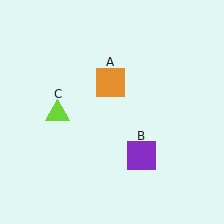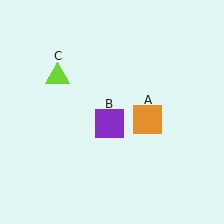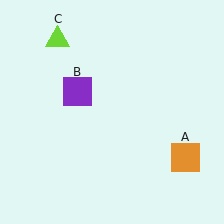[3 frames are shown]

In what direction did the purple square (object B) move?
The purple square (object B) moved up and to the left.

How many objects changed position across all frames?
3 objects changed position: orange square (object A), purple square (object B), lime triangle (object C).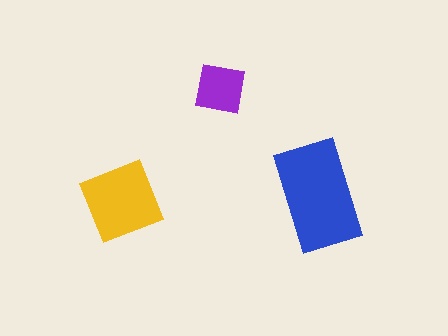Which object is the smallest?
The purple square.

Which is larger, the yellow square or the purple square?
The yellow square.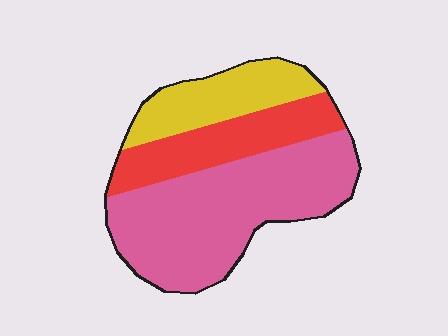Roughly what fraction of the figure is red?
Red takes up about one quarter (1/4) of the figure.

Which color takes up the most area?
Pink, at roughly 55%.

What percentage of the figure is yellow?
Yellow takes up about one fifth (1/5) of the figure.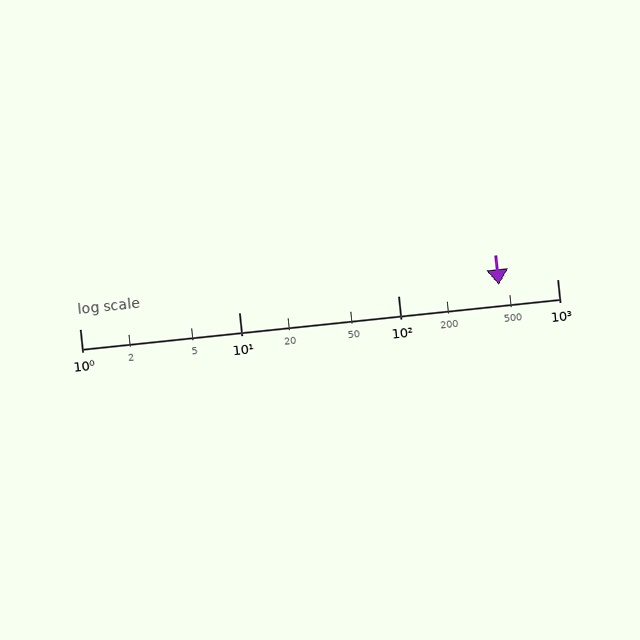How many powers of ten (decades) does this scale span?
The scale spans 3 decades, from 1 to 1000.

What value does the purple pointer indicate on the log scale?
The pointer indicates approximately 430.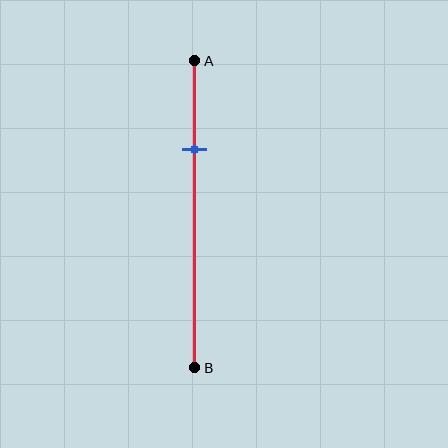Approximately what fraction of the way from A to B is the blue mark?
The blue mark is approximately 30% of the way from A to B.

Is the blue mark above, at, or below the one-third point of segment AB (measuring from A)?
The blue mark is above the one-third point of segment AB.